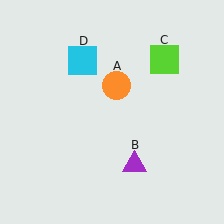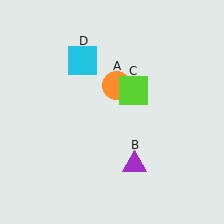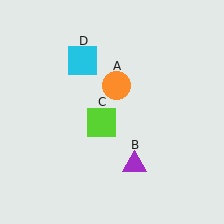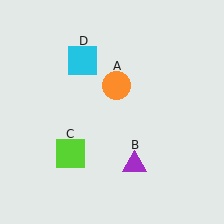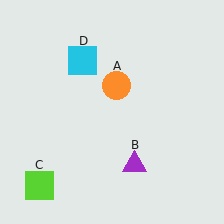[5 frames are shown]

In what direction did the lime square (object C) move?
The lime square (object C) moved down and to the left.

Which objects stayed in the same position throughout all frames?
Orange circle (object A) and purple triangle (object B) and cyan square (object D) remained stationary.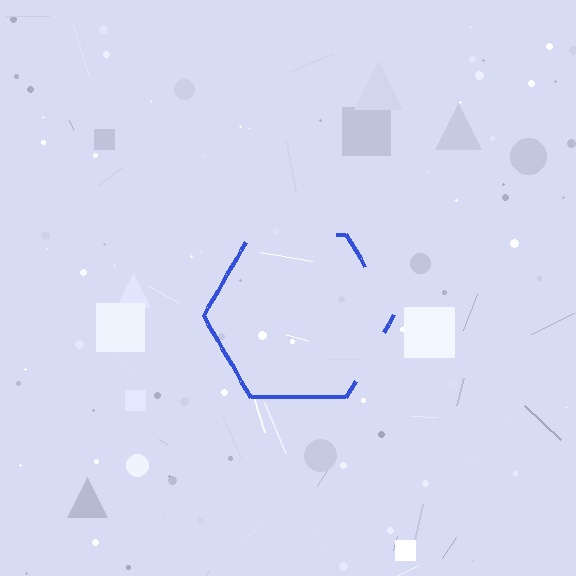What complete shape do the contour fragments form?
The contour fragments form a hexagon.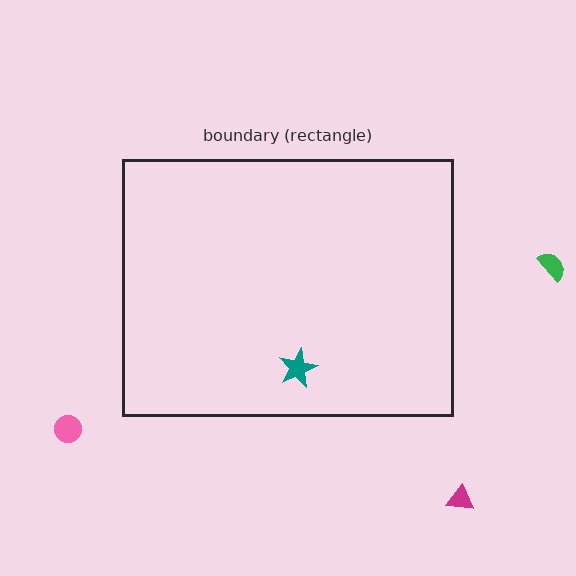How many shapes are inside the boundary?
1 inside, 3 outside.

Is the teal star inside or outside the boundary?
Inside.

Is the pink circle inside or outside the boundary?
Outside.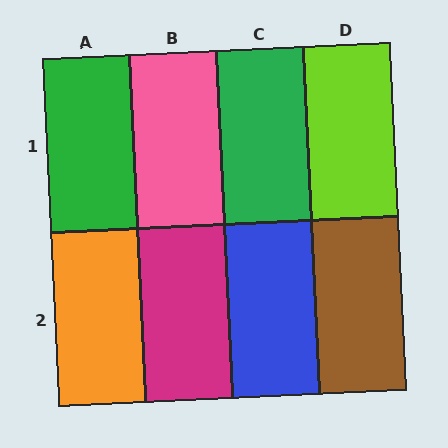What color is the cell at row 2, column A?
Orange.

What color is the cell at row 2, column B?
Magenta.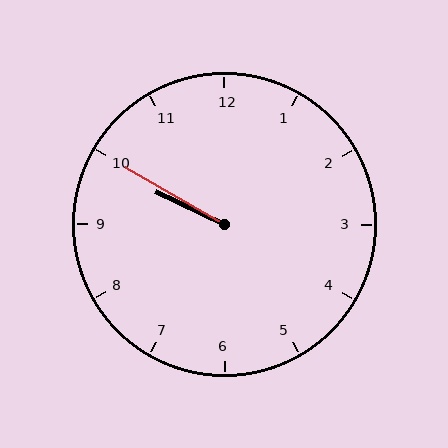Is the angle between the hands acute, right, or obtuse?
It is acute.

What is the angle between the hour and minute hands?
Approximately 5 degrees.